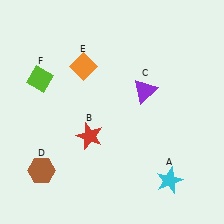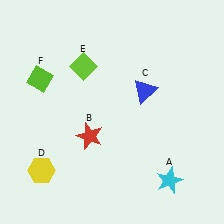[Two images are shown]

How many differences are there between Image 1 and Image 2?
There are 3 differences between the two images.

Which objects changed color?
C changed from purple to blue. D changed from brown to yellow. E changed from orange to lime.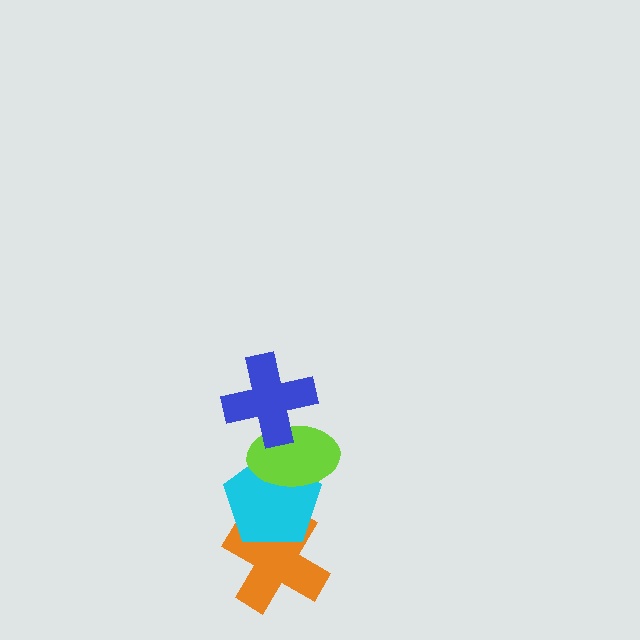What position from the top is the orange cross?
The orange cross is 4th from the top.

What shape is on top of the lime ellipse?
The blue cross is on top of the lime ellipse.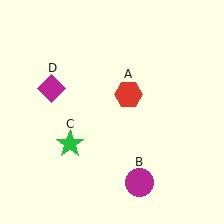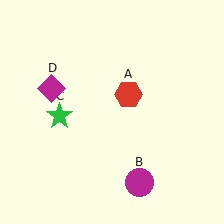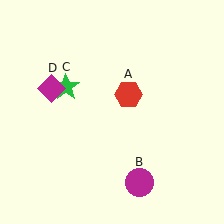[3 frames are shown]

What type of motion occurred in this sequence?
The green star (object C) rotated clockwise around the center of the scene.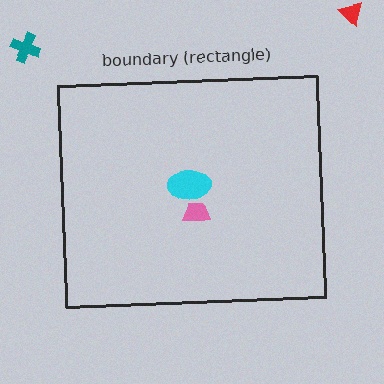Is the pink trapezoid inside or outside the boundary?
Inside.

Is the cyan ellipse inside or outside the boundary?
Inside.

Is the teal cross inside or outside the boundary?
Outside.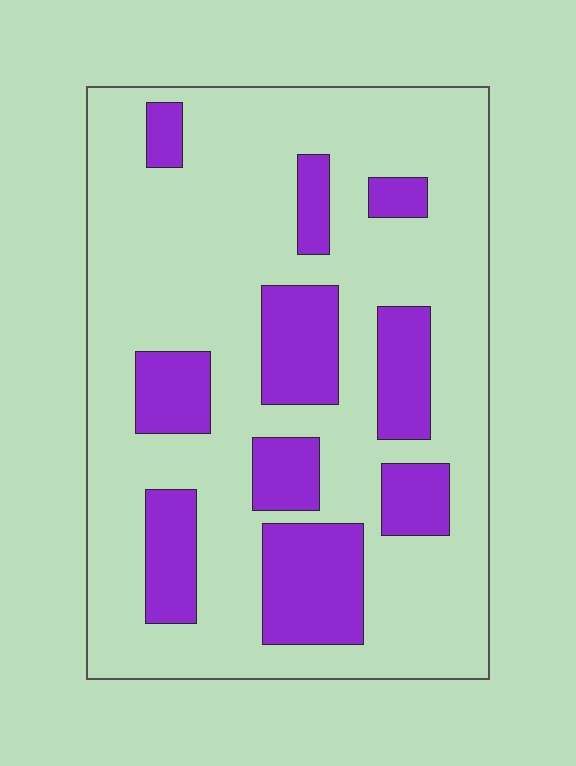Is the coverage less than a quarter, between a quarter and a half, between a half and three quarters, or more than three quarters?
Between a quarter and a half.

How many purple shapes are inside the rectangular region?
10.